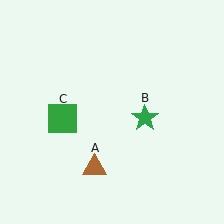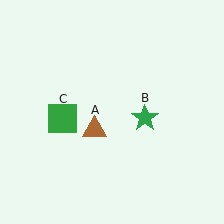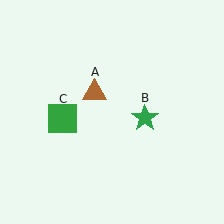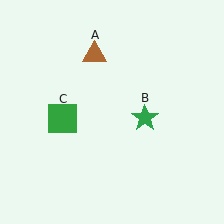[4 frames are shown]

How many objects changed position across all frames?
1 object changed position: brown triangle (object A).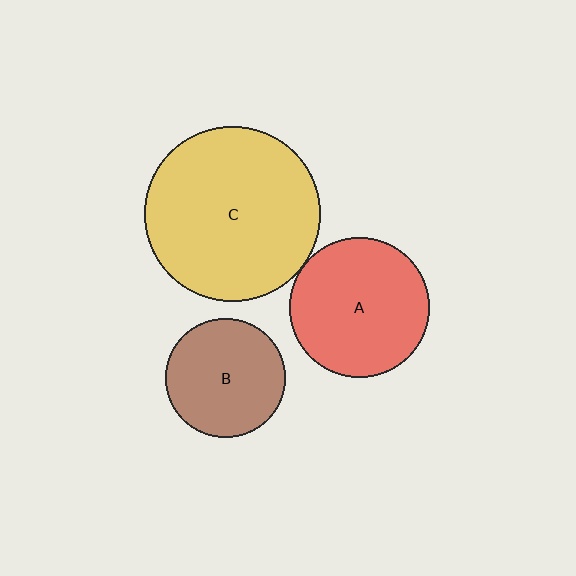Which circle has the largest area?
Circle C (yellow).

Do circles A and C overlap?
Yes.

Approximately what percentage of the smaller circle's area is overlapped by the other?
Approximately 5%.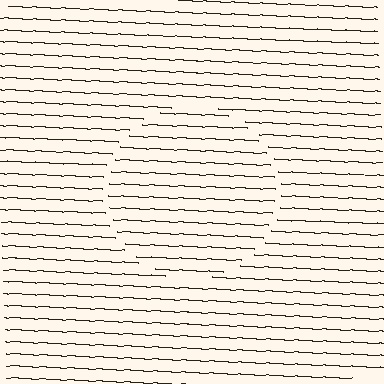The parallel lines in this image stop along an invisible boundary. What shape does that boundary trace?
An illusory circle. The interior of the shape contains the same grating, shifted by half a period — the contour is defined by the phase discontinuity where line-ends from the inner and outer gratings abut.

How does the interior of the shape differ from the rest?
The interior of the shape contains the same grating, shifted by half a period — the contour is defined by the phase discontinuity where line-ends from the inner and outer gratings abut.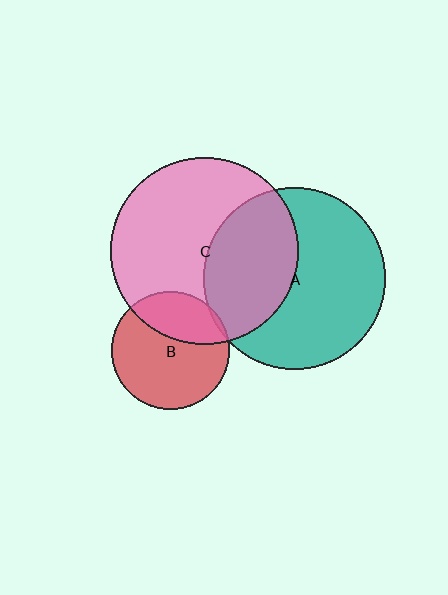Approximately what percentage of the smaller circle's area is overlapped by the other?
Approximately 40%.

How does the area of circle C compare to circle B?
Approximately 2.5 times.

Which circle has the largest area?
Circle C (pink).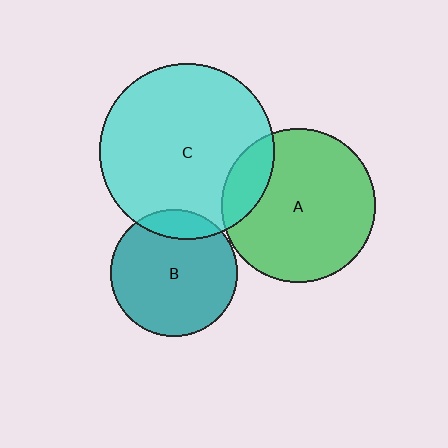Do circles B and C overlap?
Yes.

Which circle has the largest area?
Circle C (cyan).